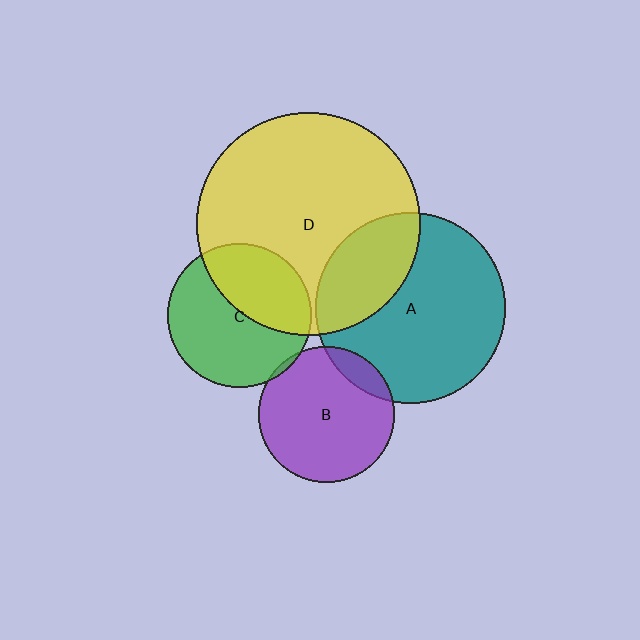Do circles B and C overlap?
Yes.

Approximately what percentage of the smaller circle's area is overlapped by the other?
Approximately 5%.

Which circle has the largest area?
Circle D (yellow).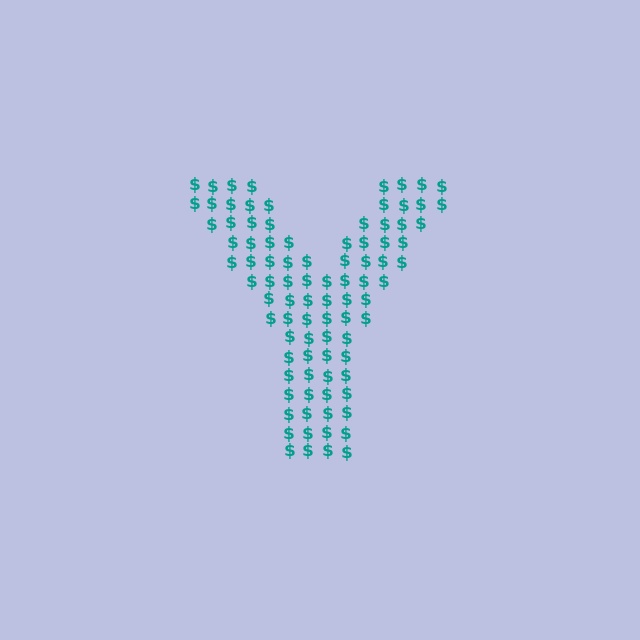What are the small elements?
The small elements are dollar signs.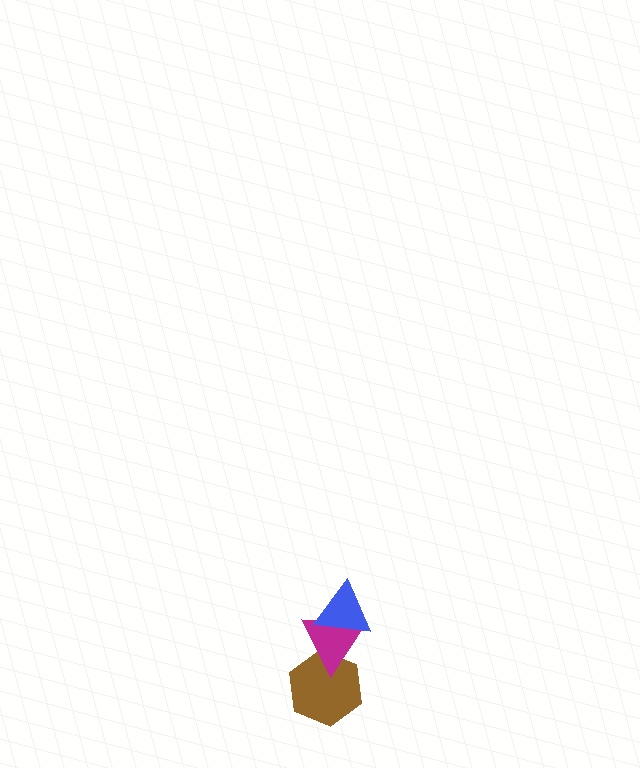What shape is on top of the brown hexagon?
The magenta triangle is on top of the brown hexagon.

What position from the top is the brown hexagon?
The brown hexagon is 3rd from the top.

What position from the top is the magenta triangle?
The magenta triangle is 2nd from the top.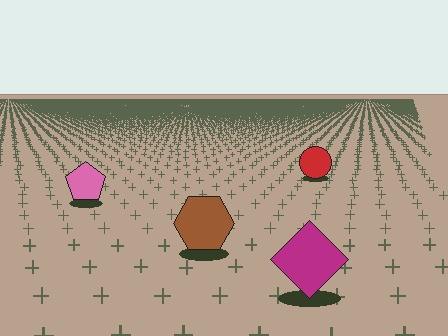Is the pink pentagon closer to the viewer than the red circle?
Yes. The pink pentagon is closer — you can tell from the texture gradient: the ground texture is coarser near it.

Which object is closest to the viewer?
The magenta diamond is closest. The texture marks near it are larger and more spread out.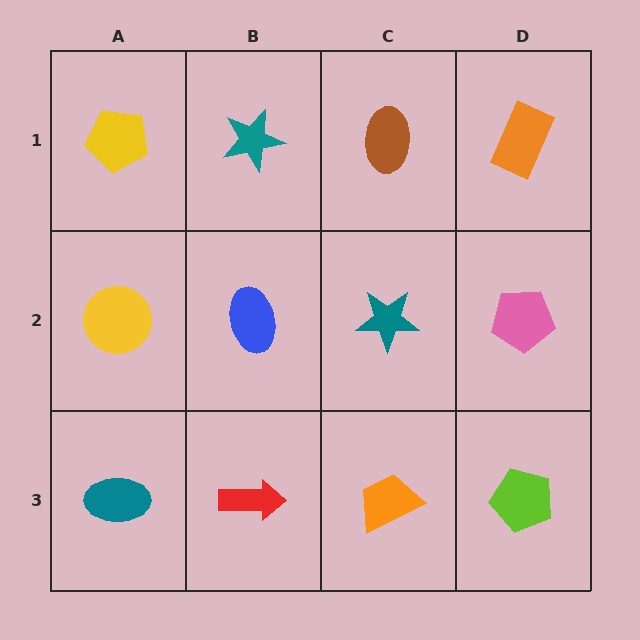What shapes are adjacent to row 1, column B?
A blue ellipse (row 2, column B), a yellow pentagon (row 1, column A), a brown ellipse (row 1, column C).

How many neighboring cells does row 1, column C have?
3.